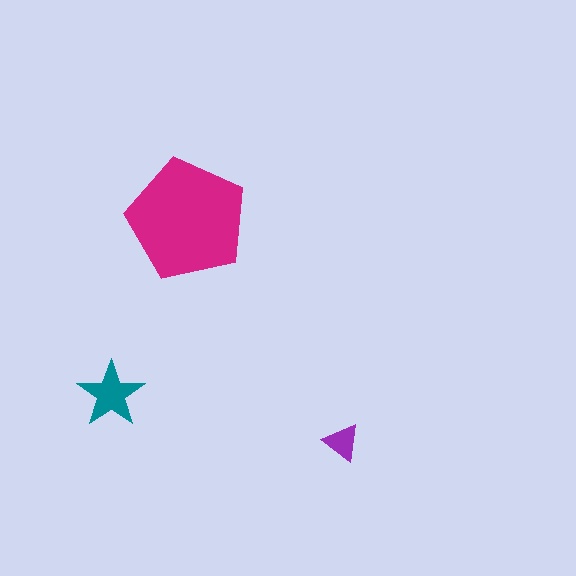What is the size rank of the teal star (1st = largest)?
2nd.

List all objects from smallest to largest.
The purple triangle, the teal star, the magenta pentagon.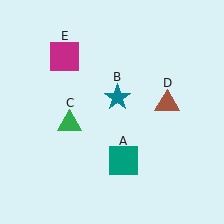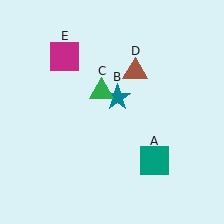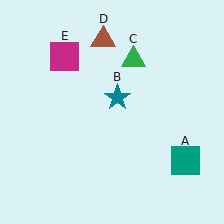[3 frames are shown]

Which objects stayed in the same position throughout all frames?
Teal star (object B) and magenta square (object E) remained stationary.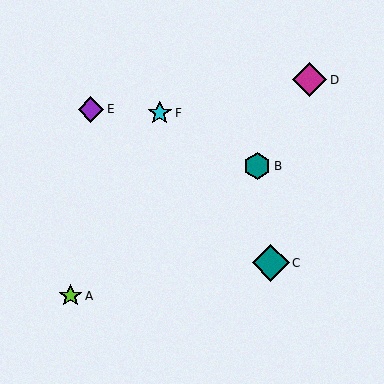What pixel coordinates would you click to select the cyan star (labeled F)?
Click at (160, 113) to select the cyan star F.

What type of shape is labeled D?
Shape D is a magenta diamond.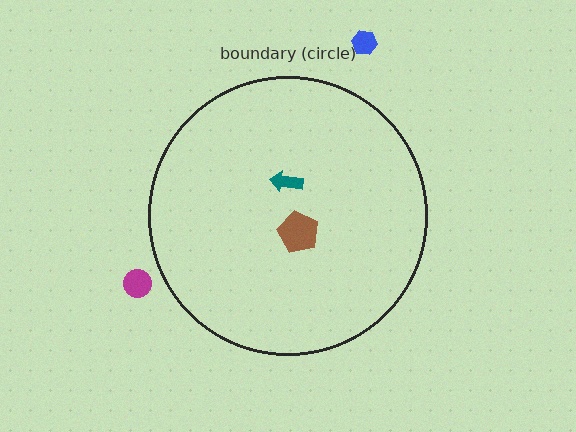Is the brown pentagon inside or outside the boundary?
Inside.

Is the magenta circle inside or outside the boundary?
Outside.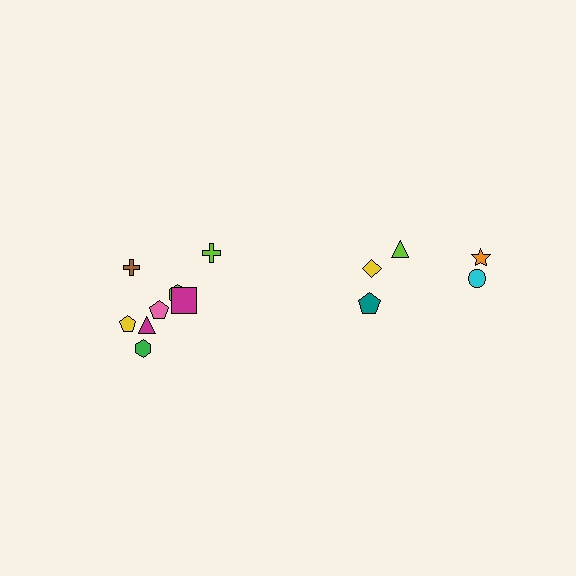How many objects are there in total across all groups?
There are 13 objects.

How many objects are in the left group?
There are 8 objects.